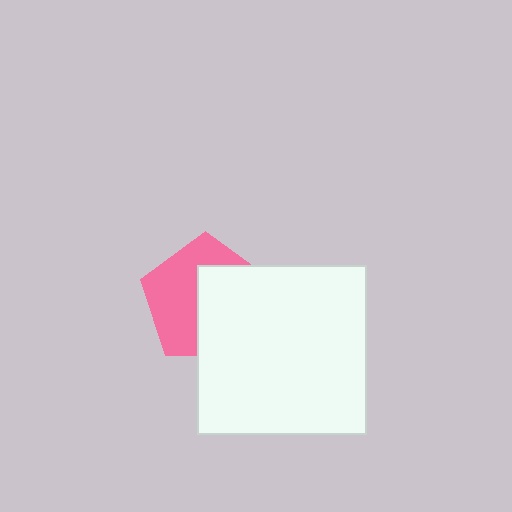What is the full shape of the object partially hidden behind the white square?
The partially hidden object is a pink pentagon.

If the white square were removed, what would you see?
You would see the complete pink pentagon.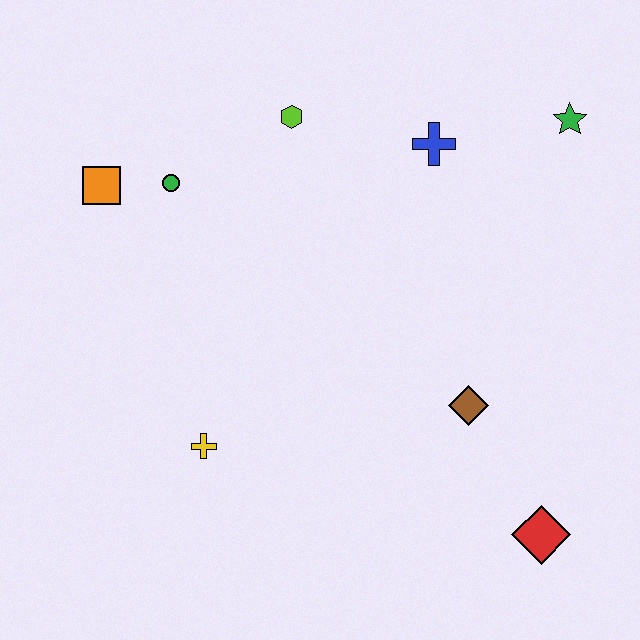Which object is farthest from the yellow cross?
The green star is farthest from the yellow cross.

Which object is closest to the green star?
The blue cross is closest to the green star.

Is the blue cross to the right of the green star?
No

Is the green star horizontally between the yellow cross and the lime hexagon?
No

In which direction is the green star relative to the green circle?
The green star is to the right of the green circle.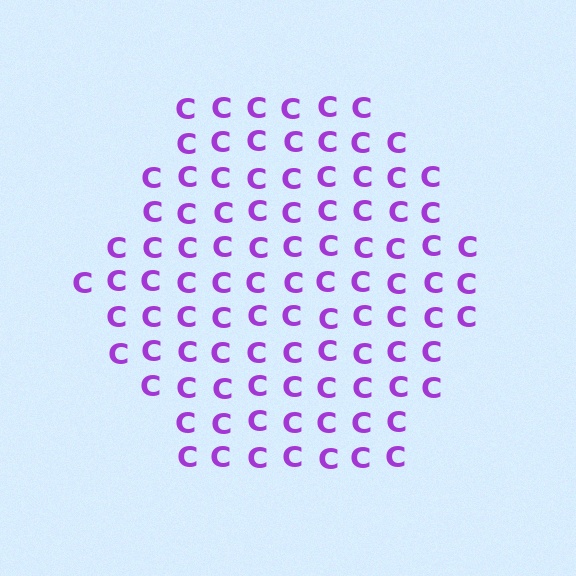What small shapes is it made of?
It is made of small letter C's.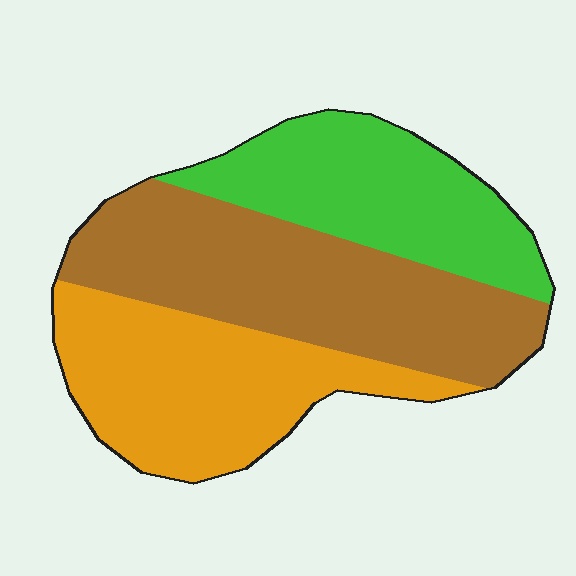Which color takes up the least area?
Green, at roughly 30%.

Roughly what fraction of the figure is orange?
Orange covers around 35% of the figure.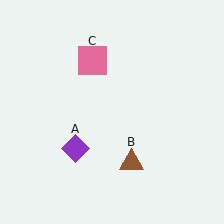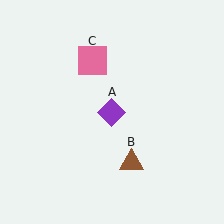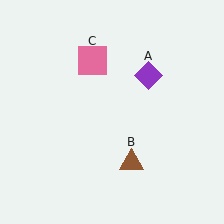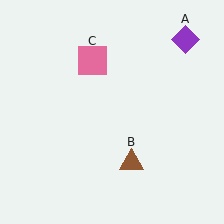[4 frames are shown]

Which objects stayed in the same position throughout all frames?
Brown triangle (object B) and pink square (object C) remained stationary.